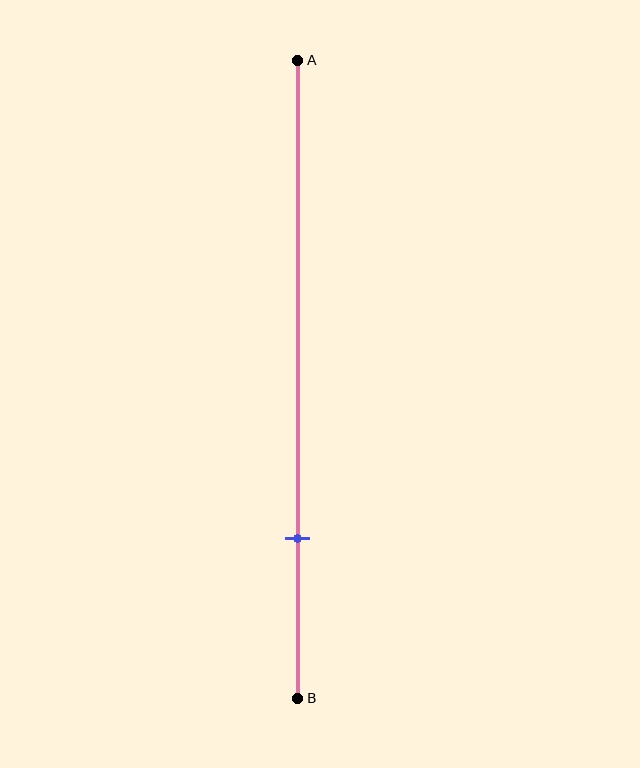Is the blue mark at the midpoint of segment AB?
No, the mark is at about 75% from A, not at the 50% midpoint.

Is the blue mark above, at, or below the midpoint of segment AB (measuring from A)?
The blue mark is below the midpoint of segment AB.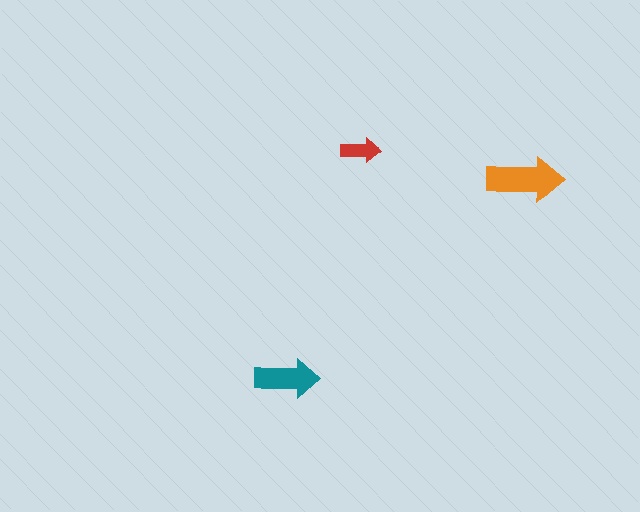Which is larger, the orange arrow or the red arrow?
The orange one.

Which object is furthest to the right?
The orange arrow is rightmost.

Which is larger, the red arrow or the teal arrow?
The teal one.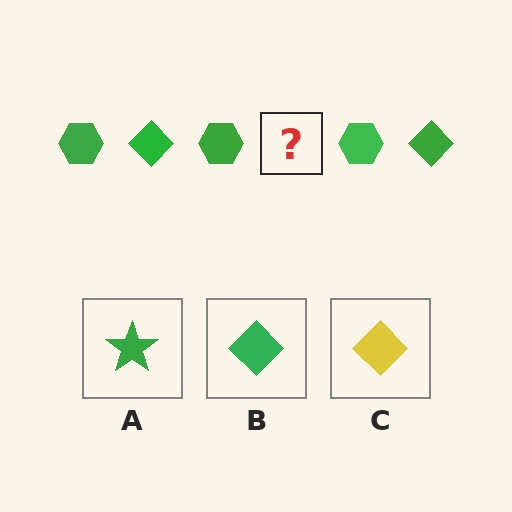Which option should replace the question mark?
Option B.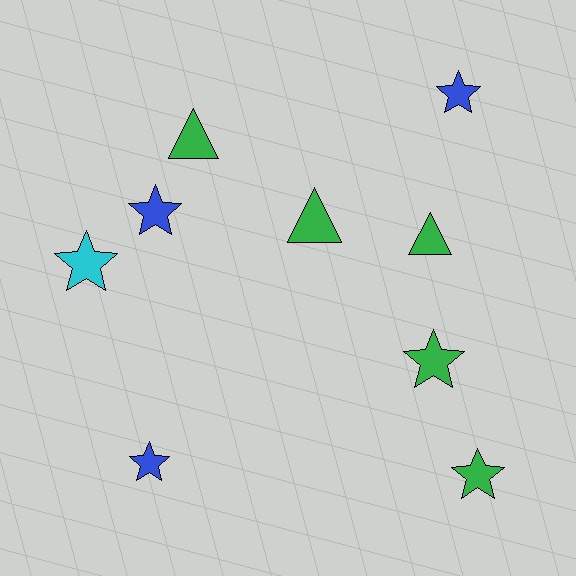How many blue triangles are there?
There are no blue triangles.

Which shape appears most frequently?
Star, with 6 objects.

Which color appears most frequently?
Green, with 5 objects.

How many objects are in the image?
There are 9 objects.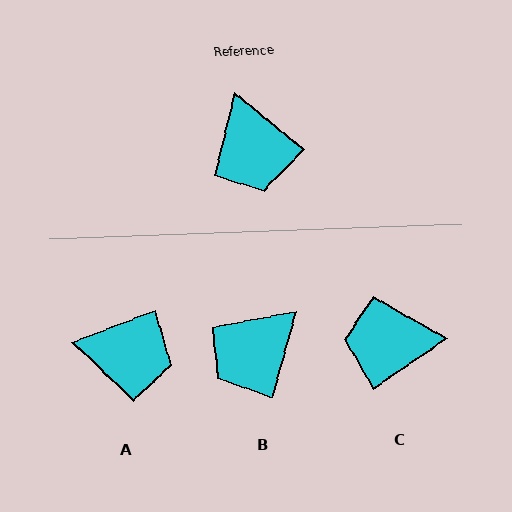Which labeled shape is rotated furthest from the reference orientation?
C, about 106 degrees away.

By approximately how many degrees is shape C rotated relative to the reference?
Approximately 106 degrees clockwise.